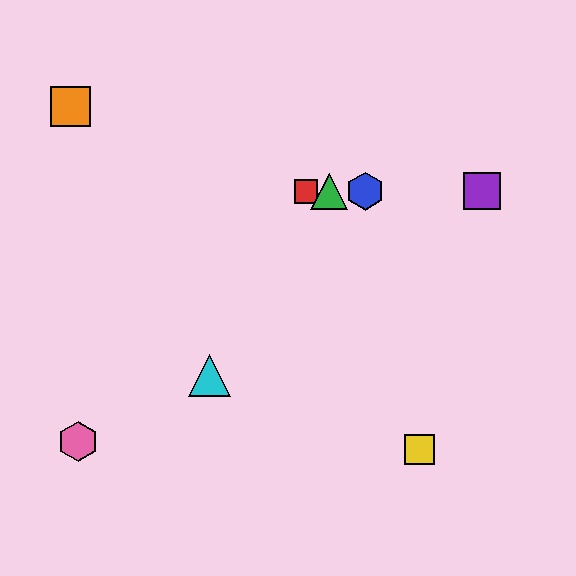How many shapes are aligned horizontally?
4 shapes (the red square, the blue hexagon, the green triangle, the purple square) are aligned horizontally.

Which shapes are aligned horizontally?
The red square, the blue hexagon, the green triangle, the purple square are aligned horizontally.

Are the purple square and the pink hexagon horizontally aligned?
No, the purple square is at y≈191 and the pink hexagon is at y≈442.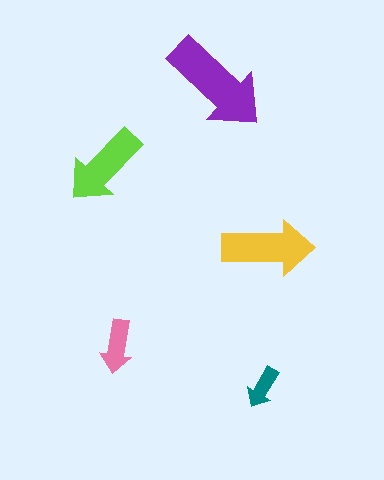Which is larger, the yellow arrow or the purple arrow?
The purple one.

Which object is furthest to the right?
The yellow arrow is rightmost.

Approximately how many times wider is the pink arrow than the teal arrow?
About 1.5 times wider.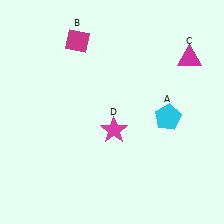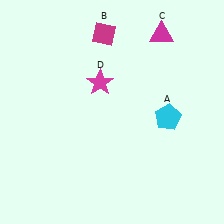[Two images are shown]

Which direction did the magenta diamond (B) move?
The magenta diamond (B) moved right.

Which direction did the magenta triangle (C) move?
The magenta triangle (C) moved left.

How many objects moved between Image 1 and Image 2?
3 objects moved between the two images.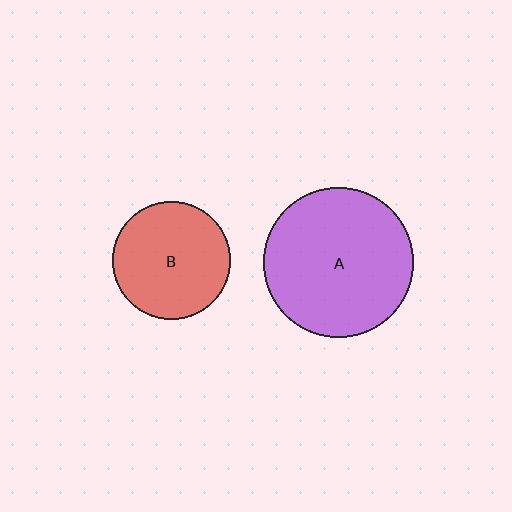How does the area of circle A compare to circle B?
Approximately 1.6 times.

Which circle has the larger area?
Circle A (purple).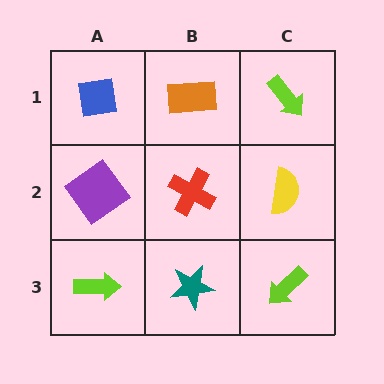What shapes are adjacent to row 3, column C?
A yellow semicircle (row 2, column C), a teal star (row 3, column B).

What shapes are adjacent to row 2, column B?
An orange rectangle (row 1, column B), a teal star (row 3, column B), a purple diamond (row 2, column A), a yellow semicircle (row 2, column C).